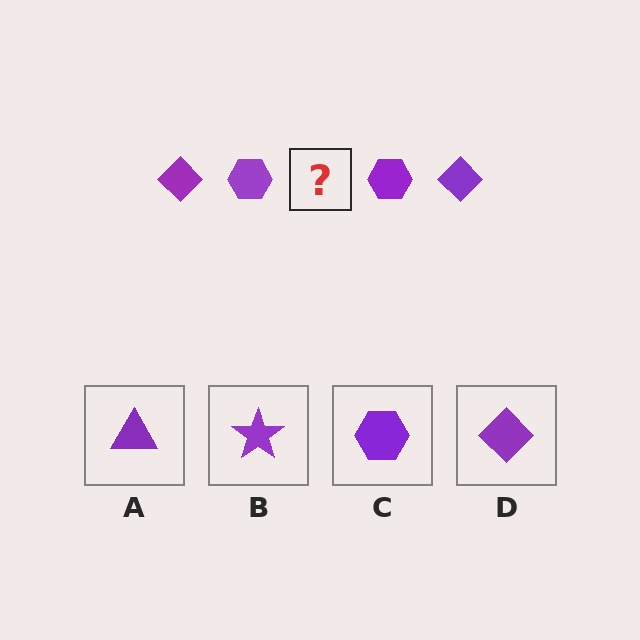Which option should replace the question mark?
Option D.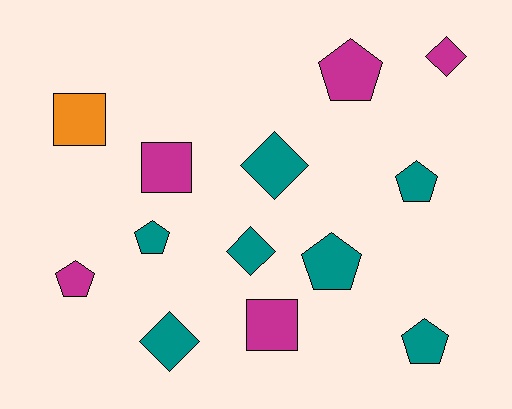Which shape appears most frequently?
Pentagon, with 6 objects.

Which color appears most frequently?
Teal, with 7 objects.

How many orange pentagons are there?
There are no orange pentagons.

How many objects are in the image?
There are 13 objects.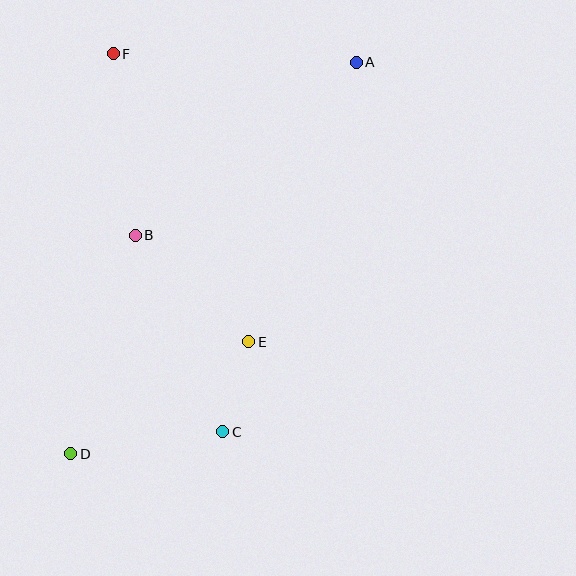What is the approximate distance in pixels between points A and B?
The distance between A and B is approximately 281 pixels.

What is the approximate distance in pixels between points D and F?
The distance between D and F is approximately 402 pixels.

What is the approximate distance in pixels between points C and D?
The distance between C and D is approximately 154 pixels.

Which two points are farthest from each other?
Points A and D are farthest from each other.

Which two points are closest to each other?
Points C and E are closest to each other.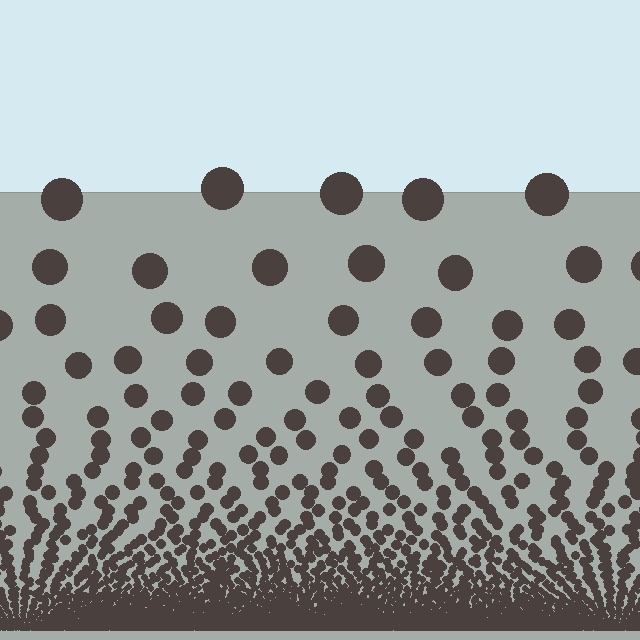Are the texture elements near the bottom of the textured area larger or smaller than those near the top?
Smaller. The gradient is inverted — elements near the bottom are smaller and denser.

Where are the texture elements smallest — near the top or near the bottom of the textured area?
Near the bottom.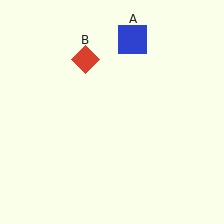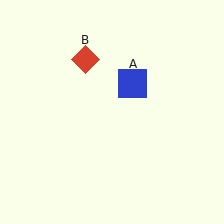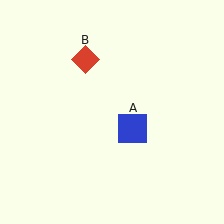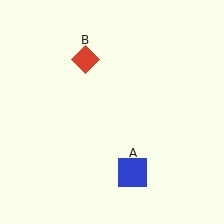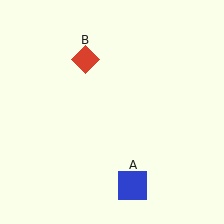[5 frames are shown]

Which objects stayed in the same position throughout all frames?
Red diamond (object B) remained stationary.